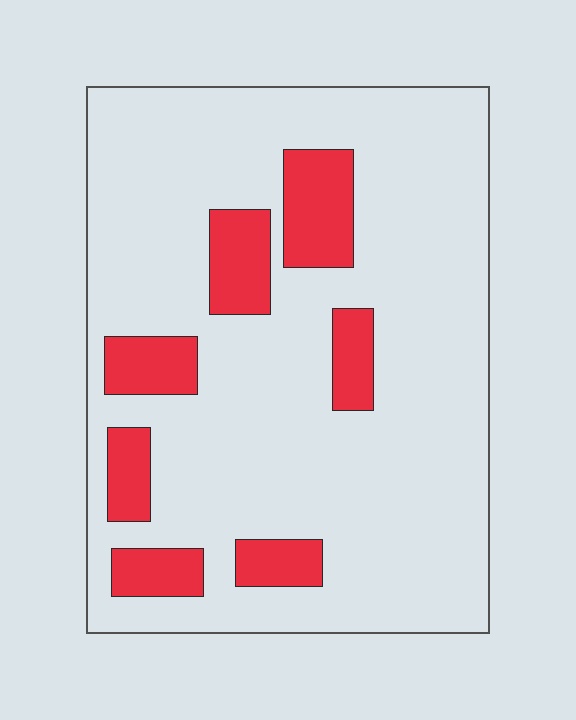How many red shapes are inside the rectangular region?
7.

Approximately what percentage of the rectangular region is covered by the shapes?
Approximately 15%.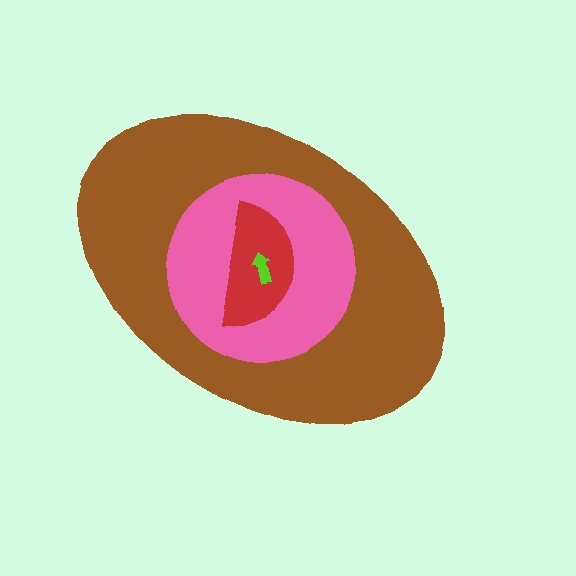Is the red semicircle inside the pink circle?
Yes.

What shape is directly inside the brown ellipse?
The pink circle.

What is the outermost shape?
The brown ellipse.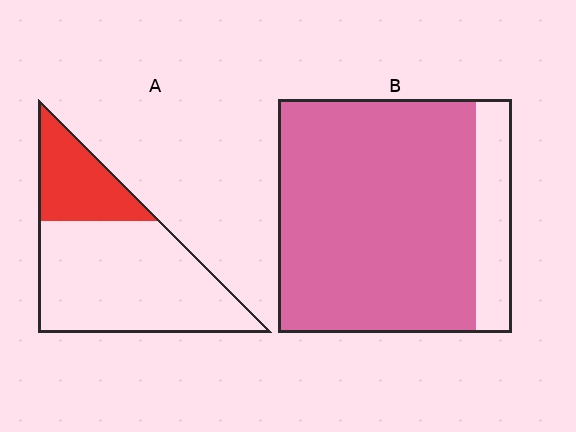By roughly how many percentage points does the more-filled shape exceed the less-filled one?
By roughly 55 percentage points (B over A).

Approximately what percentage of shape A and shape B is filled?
A is approximately 25% and B is approximately 85%.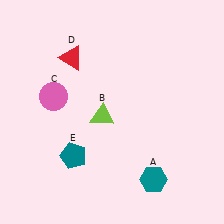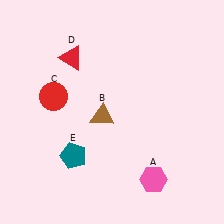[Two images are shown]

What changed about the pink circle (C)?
In Image 1, C is pink. In Image 2, it changed to red.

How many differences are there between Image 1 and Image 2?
There are 3 differences between the two images.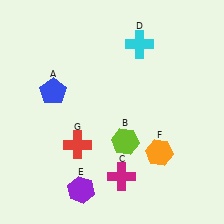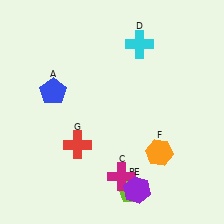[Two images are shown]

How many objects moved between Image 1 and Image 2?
2 objects moved between the two images.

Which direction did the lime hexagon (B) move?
The lime hexagon (B) moved down.